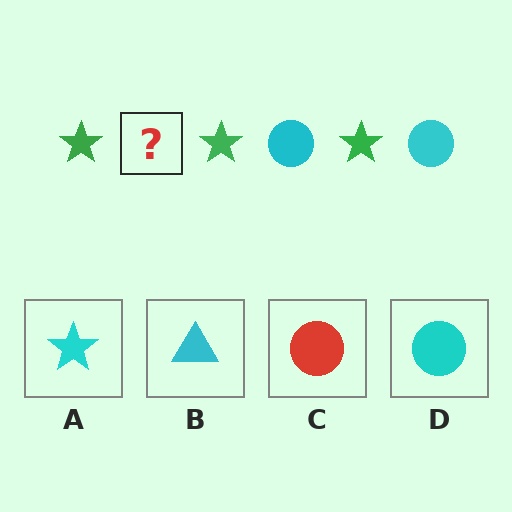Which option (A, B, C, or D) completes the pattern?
D.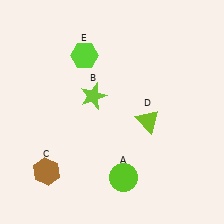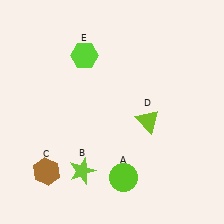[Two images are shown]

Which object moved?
The lime star (B) moved down.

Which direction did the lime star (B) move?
The lime star (B) moved down.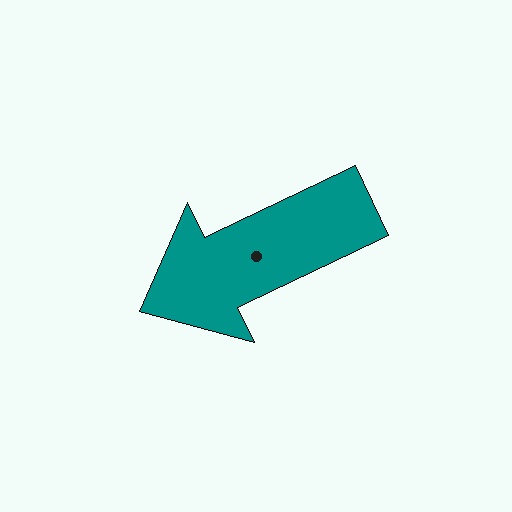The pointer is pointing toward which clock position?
Roughly 8 o'clock.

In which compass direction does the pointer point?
Southwest.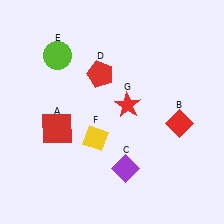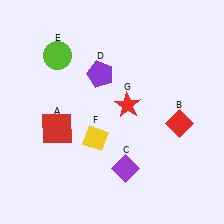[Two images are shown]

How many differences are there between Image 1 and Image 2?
There is 1 difference between the two images.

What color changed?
The pentagon (D) changed from red in Image 1 to purple in Image 2.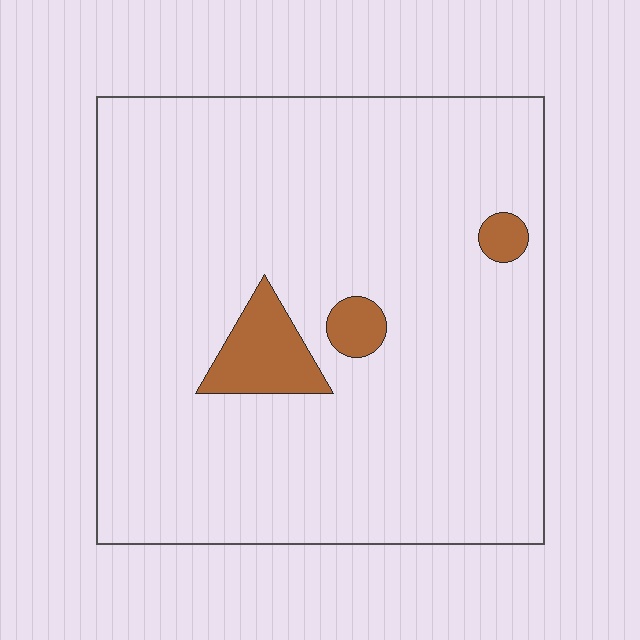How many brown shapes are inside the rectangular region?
3.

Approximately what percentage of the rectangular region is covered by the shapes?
Approximately 5%.